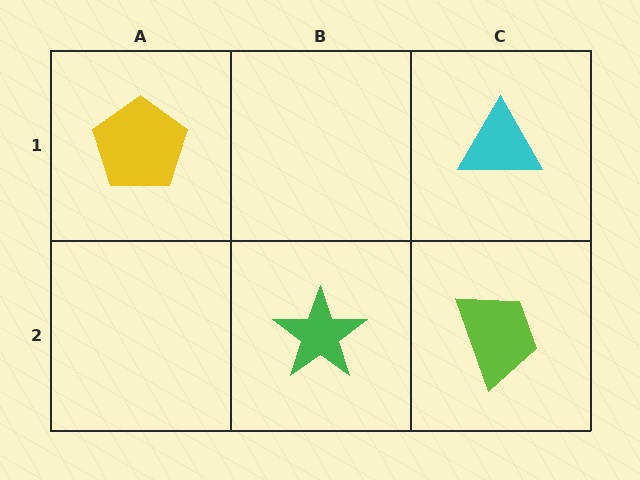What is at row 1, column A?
A yellow pentagon.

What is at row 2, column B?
A green star.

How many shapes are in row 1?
2 shapes.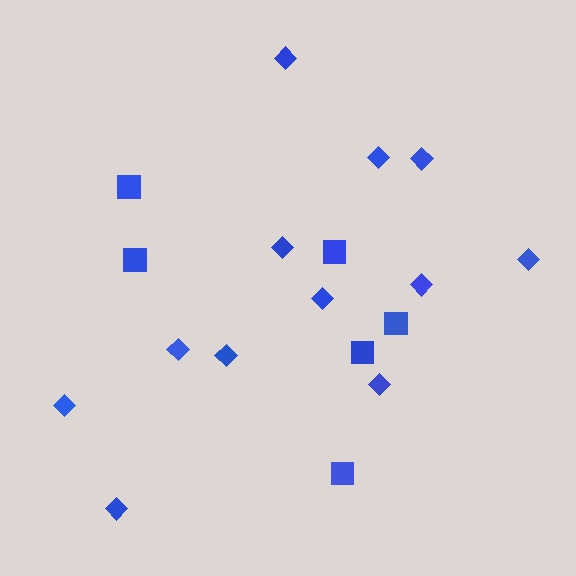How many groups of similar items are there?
There are 2 groups: one group of squares (6) and one group of diamonds (12).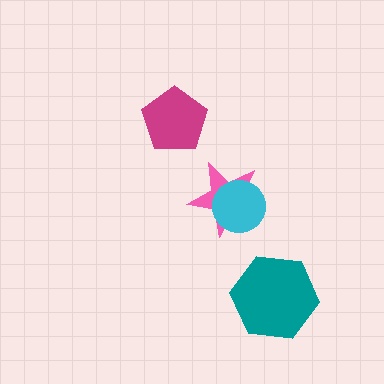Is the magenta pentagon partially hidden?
No, no other shape covers it.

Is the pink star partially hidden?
Yes, it is partially covered by another shape.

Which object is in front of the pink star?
The cyan circle is in front of the pink star.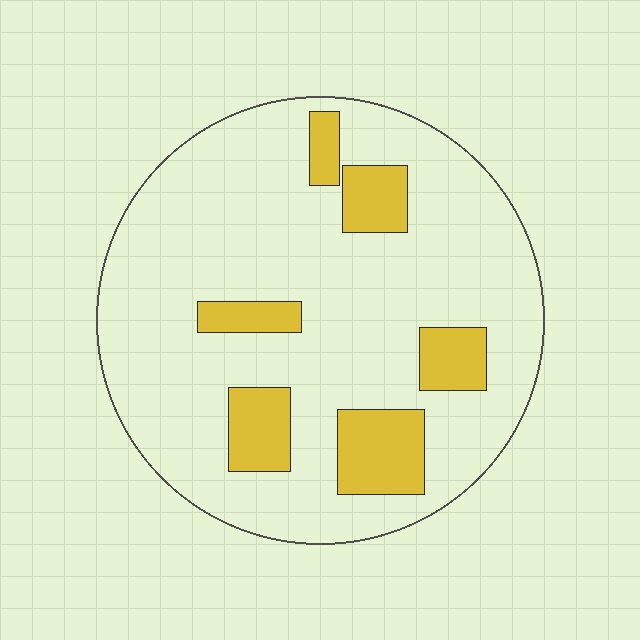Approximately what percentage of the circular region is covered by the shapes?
Approximately 15%.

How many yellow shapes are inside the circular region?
6.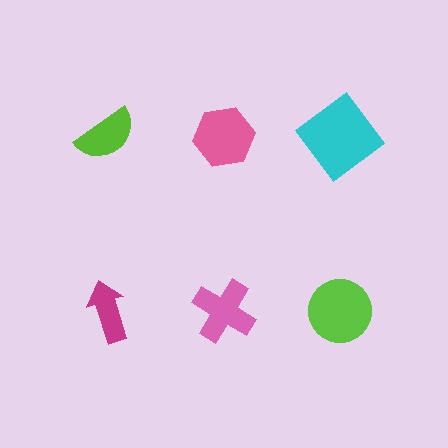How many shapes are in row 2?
3 shapes.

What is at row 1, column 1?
A lime semicircle.